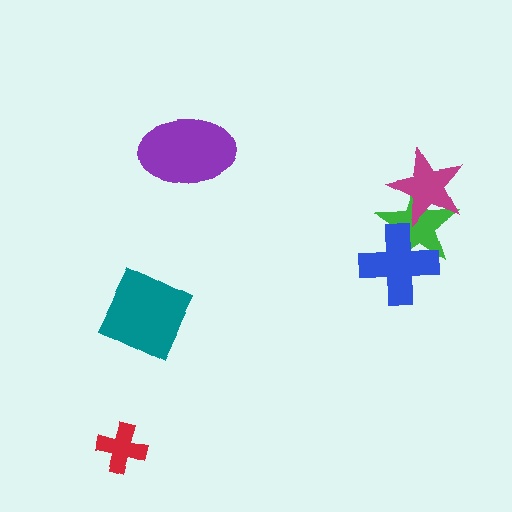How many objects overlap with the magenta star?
1 object overlaps with the magenta star.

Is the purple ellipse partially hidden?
No, no other shape covers it.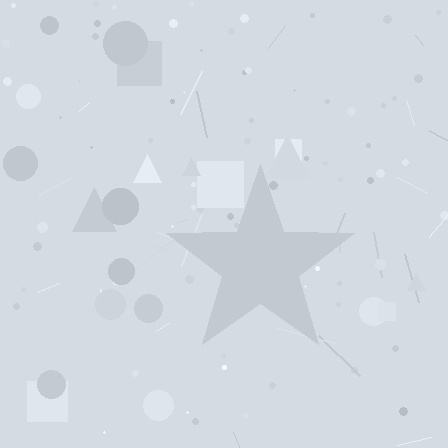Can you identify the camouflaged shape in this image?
The camouflaged shape is a star.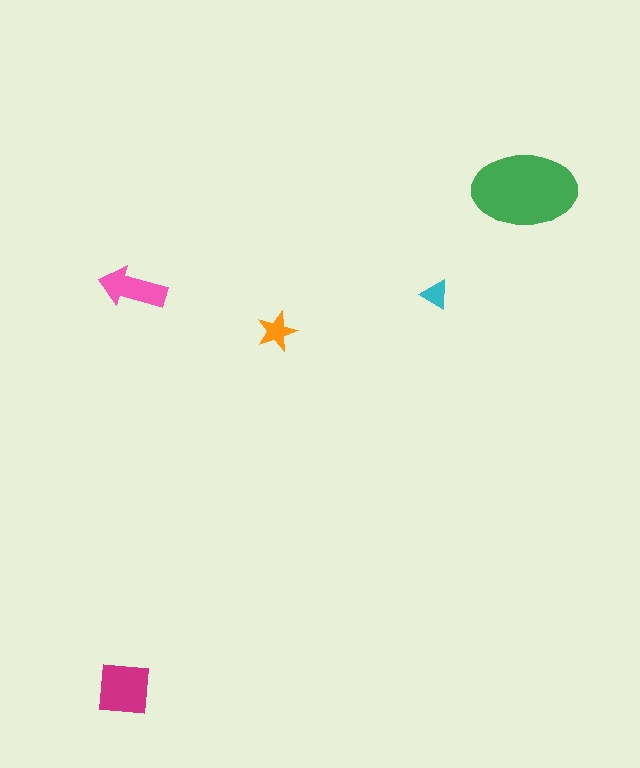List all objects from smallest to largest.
The cyan triangle, the orange star, the pink arrow, the magenta square, the green ellipse.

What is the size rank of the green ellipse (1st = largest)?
1st.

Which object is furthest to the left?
The magenta square is leftmost.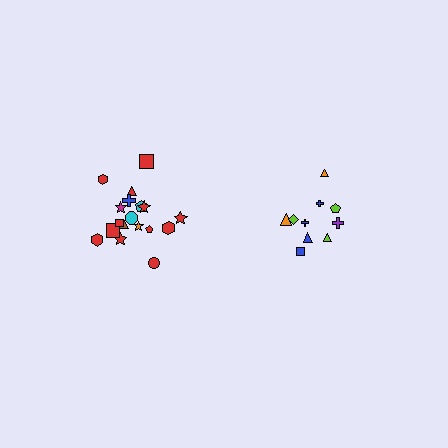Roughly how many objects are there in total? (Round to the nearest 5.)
Roughly 30 objects in total.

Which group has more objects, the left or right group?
The left group.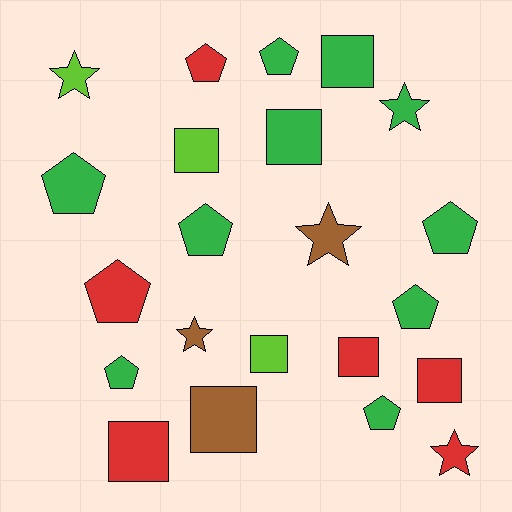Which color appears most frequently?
Green, with 10 objects.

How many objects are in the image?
There are 22 objects.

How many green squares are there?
There are 2 green squares.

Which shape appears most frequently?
Pentagon, with 9 objects.